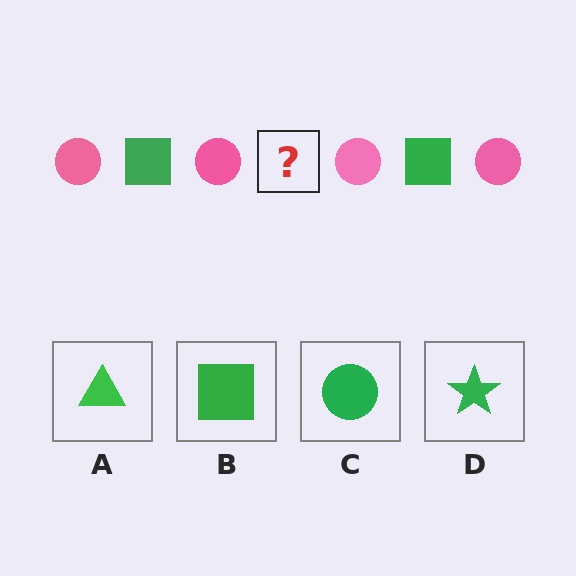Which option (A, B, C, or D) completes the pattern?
B.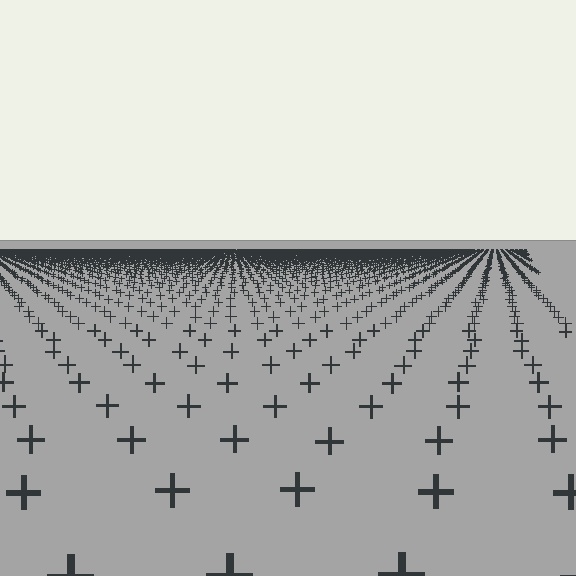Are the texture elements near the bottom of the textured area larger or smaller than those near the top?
Larger. Near the bottom, elements are closer to the viewer and appear at a bigger on-screen size.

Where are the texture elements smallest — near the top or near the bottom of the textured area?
Near the top.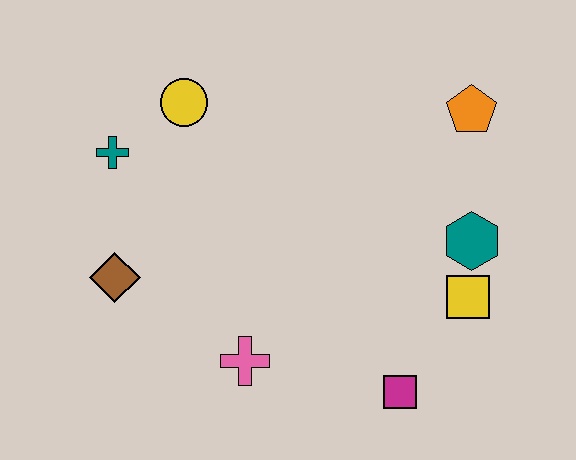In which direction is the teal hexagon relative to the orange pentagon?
The teal hexagon is below the orange pentagon.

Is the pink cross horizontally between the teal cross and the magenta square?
Yes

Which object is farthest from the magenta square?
The teal cross is farthest from the magenta square.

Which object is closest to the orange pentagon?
The teal hexagon is closest to the orange pentagon.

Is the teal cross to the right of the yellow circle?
No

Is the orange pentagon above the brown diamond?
Yes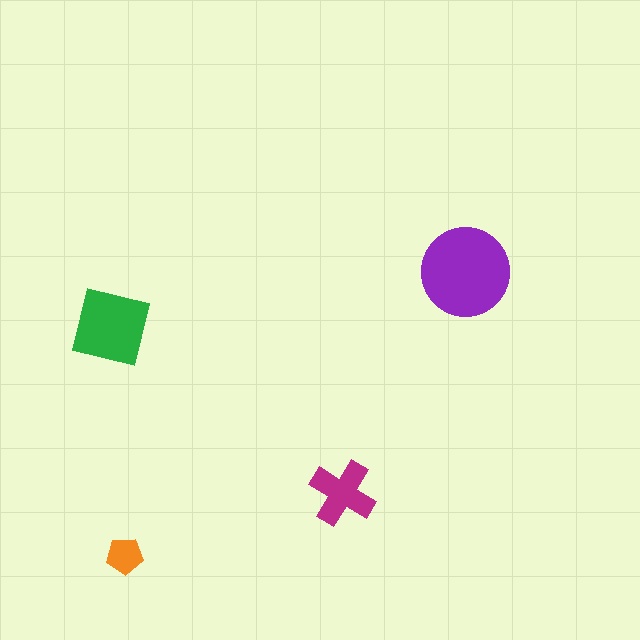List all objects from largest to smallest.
The purple circle, the green square, the magenta cross, the orange pentagon.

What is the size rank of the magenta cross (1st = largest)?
3rd.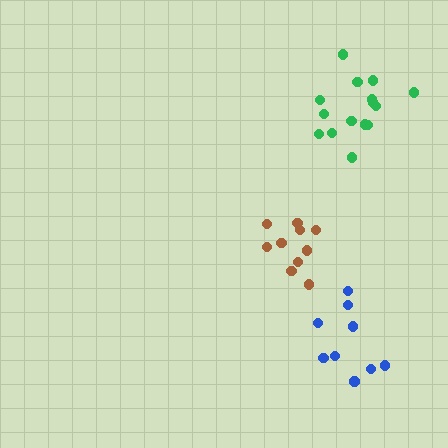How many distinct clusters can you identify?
There are 3 distinct clusters.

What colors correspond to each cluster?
The clusters are colored: green, blue, brown.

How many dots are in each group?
Group 1: 15 dots, Group 2: 9 dots, Group 3: 10 dots (34 total).